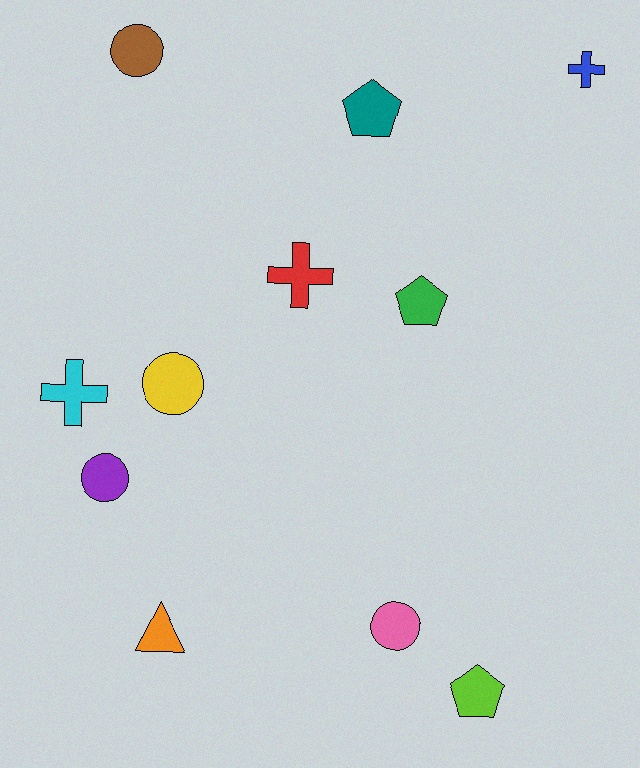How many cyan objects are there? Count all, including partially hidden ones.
There is 1 cyan object.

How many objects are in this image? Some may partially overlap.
There are 11 objects.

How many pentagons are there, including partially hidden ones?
There are 3 pentagons.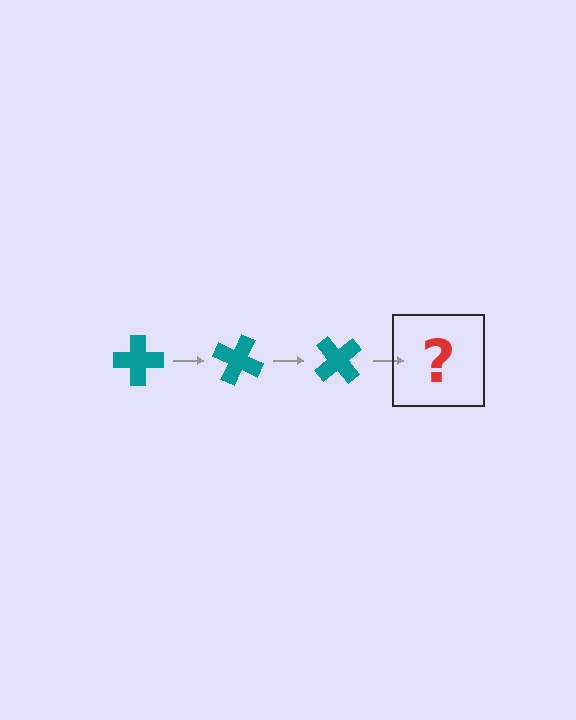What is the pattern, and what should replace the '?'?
The pattern is that the cross rotates 25 degrees each step. The '?' should be a teal cross rotated 75 degrees.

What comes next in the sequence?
The next element should be a teal cross rotated 75 degrees.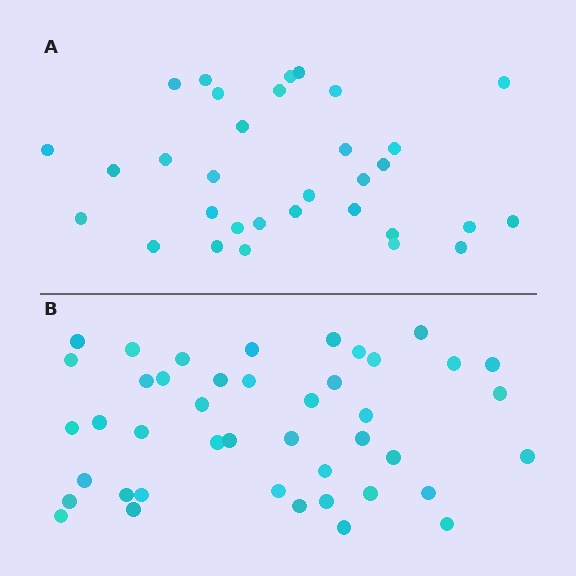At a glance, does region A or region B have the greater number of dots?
Region B (the bottom region) has more dots.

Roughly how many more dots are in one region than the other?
Region B has roughly 12 or so more dots than region A.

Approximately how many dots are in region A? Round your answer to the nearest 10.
About 30 dots. (The exact count is 32, which rounds to 30.)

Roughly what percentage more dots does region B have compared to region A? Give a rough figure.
About 35% more.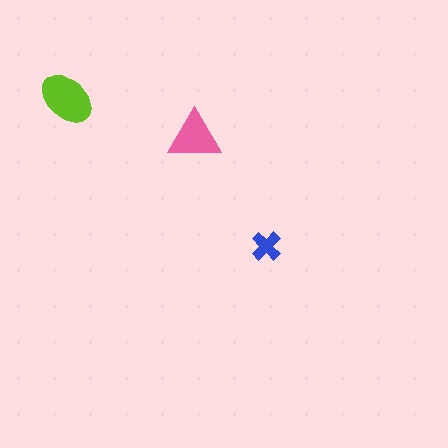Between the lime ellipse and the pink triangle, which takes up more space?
The lime ellipse.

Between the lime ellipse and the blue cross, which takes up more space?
The lime ellipse.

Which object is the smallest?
The blue cross.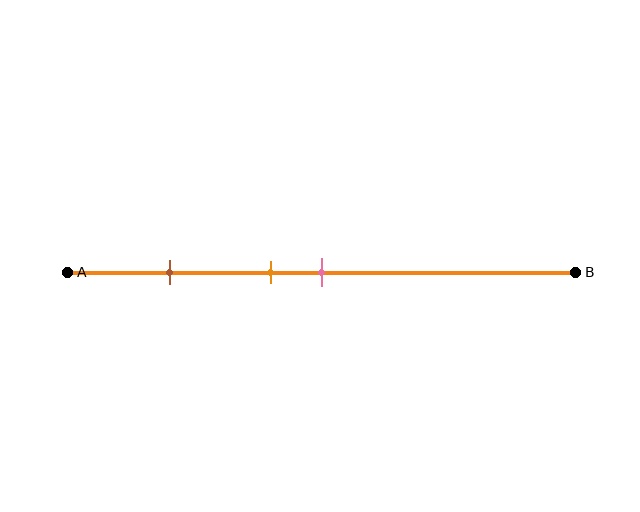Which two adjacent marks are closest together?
The orange and pink marks are the closest adjacent pair.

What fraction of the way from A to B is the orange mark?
The orange mark is approximately 40% (0.4) of the way from A to B.